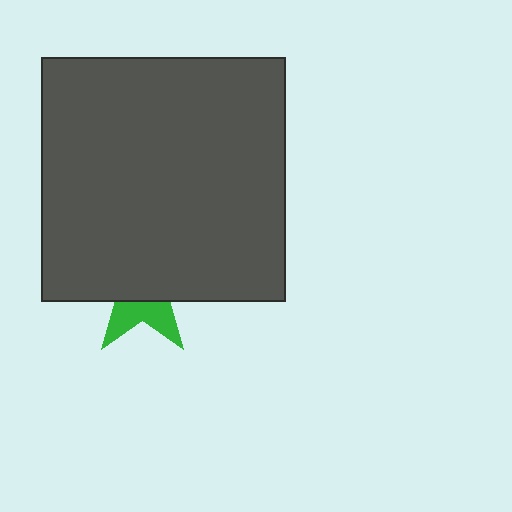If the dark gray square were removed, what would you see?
You would see the complete green star.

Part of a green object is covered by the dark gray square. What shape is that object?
It is a star.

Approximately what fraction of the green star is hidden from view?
Roughly 64% of the green star is hidden behind the dark gray square.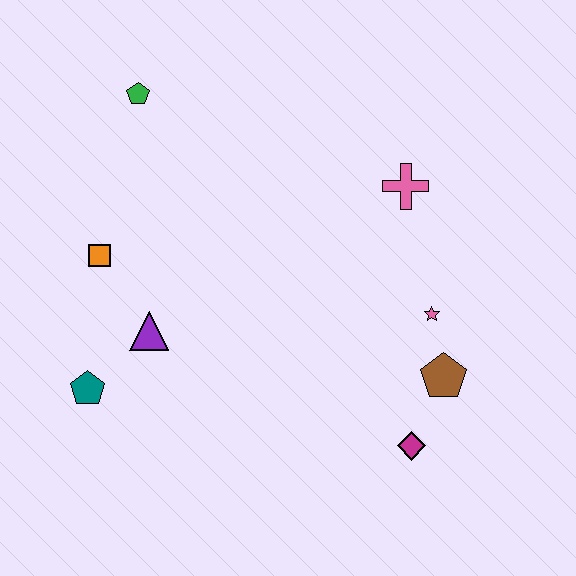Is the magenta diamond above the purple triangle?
No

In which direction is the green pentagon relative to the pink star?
The green pentagon is to the left of the pink star.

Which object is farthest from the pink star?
The green pentagon is farthest from the pink star.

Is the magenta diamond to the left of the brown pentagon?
Yes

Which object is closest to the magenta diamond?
The brown pentagon is closest to the magenta diamond.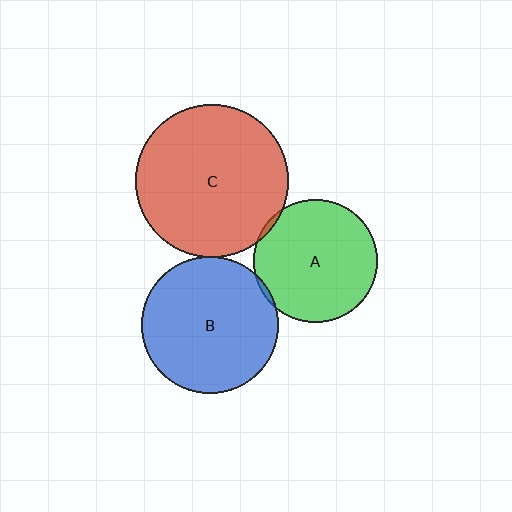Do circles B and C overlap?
Yes.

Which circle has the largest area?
Circle C (red).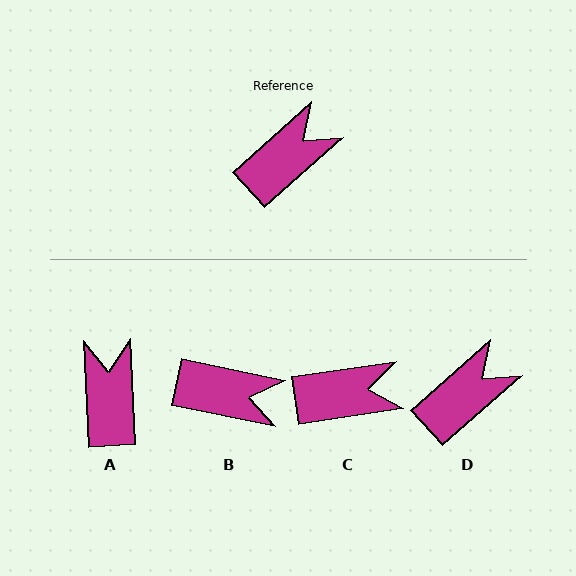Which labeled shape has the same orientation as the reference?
D.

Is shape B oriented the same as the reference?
No, it is off by about 53 degrees.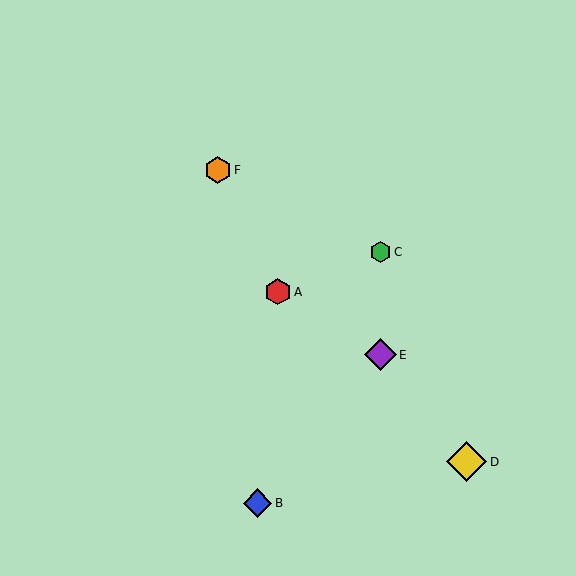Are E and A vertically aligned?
No, E is at x≈380 and A is at x≈278.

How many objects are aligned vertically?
2 objects (C, E) are aligned vertically.